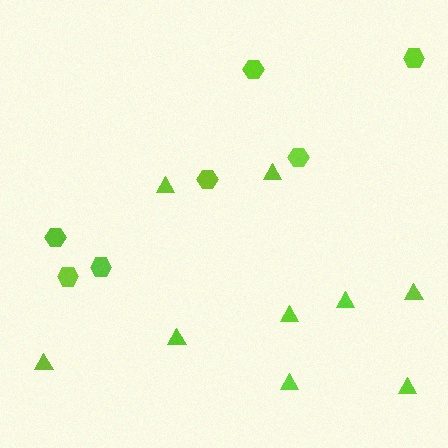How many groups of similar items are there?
There are 2 groups: one group of triangles (9) and one group of hexagons (7).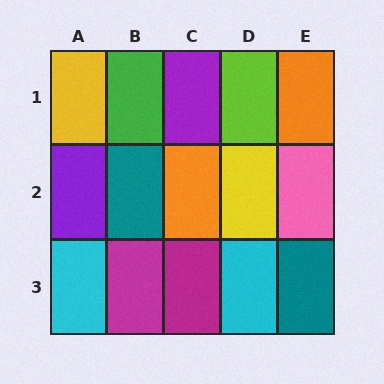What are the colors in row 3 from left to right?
Cyan, magenta, magenta, cyan, teal.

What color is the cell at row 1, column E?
Orange.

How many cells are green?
1 cell is green.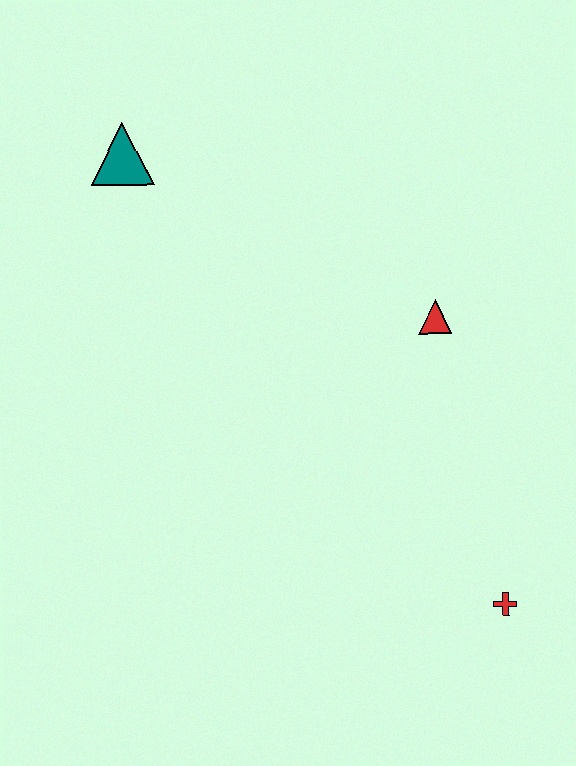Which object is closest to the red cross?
The red triangle is closest to the red cross.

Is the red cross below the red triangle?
Yes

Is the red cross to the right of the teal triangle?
Yes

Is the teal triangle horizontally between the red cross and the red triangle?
No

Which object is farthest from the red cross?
The teal triangle is farthest from the red cross.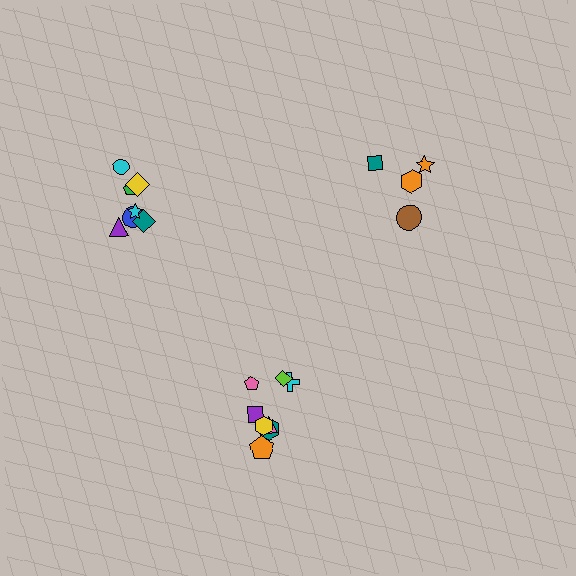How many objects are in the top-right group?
There are 4 objects.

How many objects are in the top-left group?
There are 7 objects.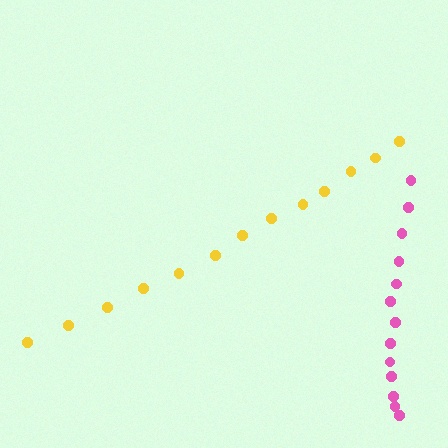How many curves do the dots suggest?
There are 2 distinct paths.